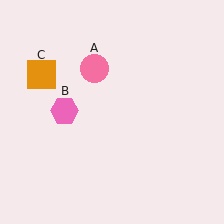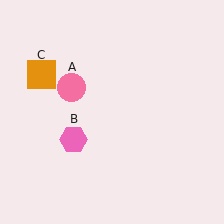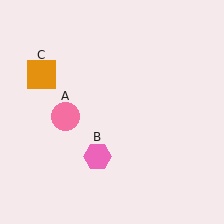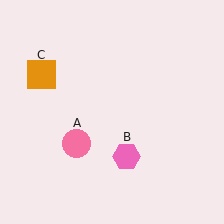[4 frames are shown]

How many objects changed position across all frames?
2 objects changed position: pink circle (object A), pink hexagon (object B).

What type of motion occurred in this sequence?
The pink circle (object A), pink hexagon (object B) rotated counterclockwise around the center of the scene.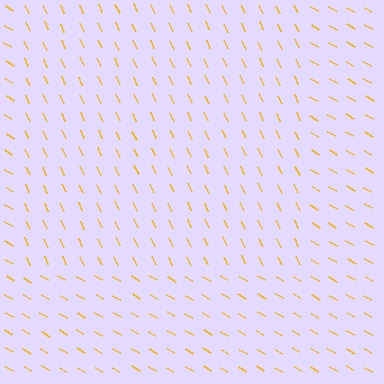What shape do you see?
I see a rectangle.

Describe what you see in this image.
The image is filled with small yellow line segments. A rectangle region in the image has lines oriented differently from the surrounding lines, creating a visible texture boundary.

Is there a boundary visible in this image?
Yes, there is a texture boundary formed by a change in line orientation.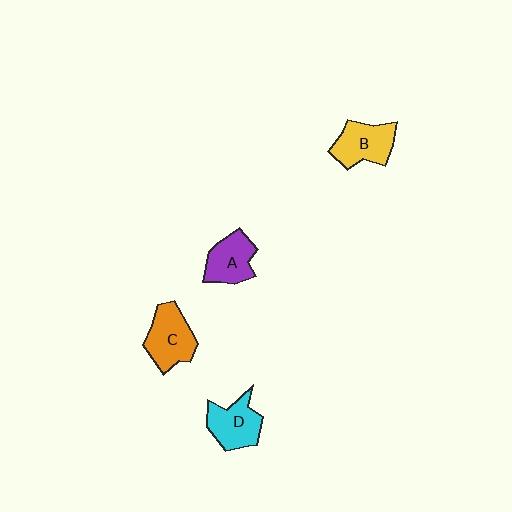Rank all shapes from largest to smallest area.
From largest to smallest: C (orange), B (yellow), D (cyan), A (purple).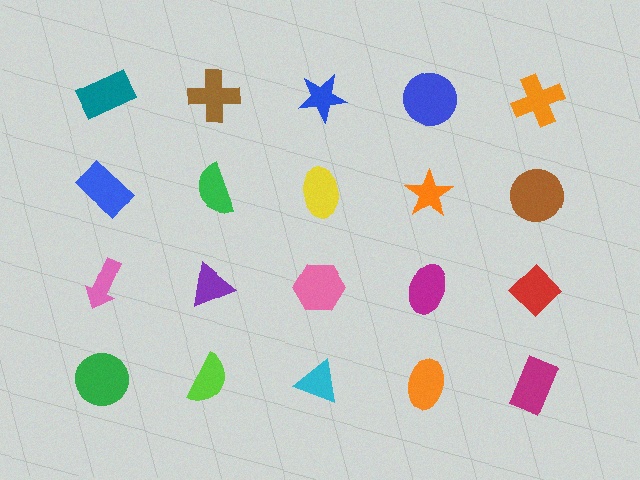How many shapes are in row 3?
5 shapes.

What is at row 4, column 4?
An orange ellipse.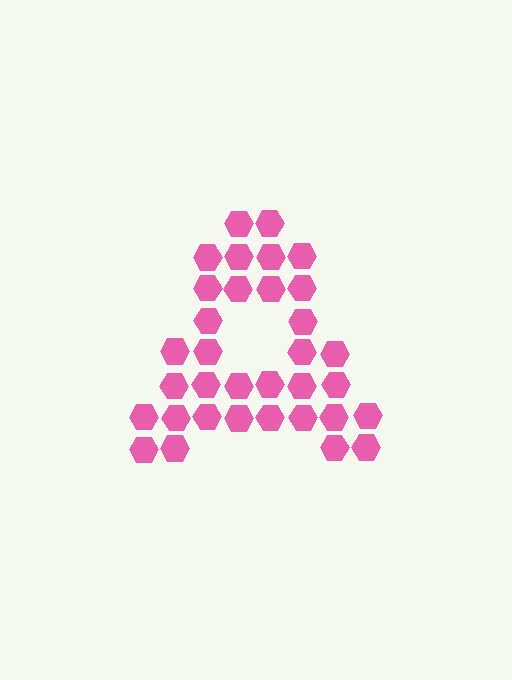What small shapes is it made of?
It is made of small hexagons.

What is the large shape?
The large shape is the letter A.